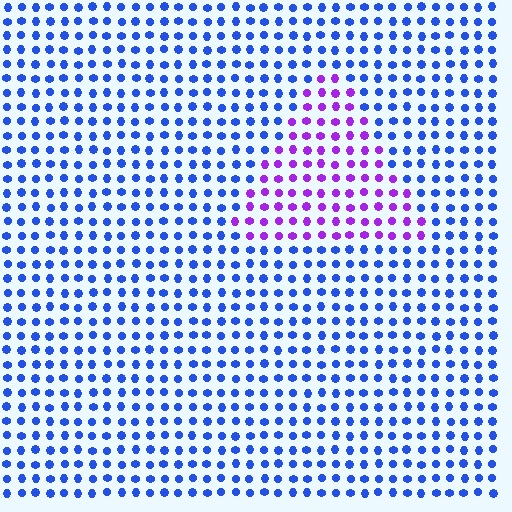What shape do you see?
I see a triangle.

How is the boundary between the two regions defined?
The boundary is defined purely by a slight shift in hue (about 55 degrees). Spacing, size, and orientation are identical on both sides.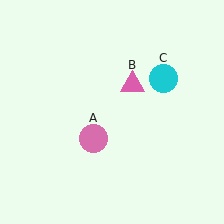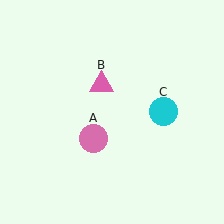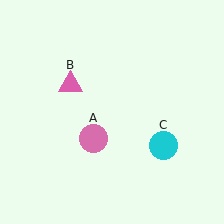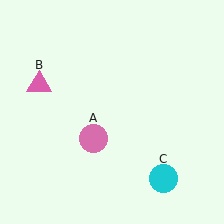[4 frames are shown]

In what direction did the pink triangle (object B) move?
The pink triangle (object B) moved left.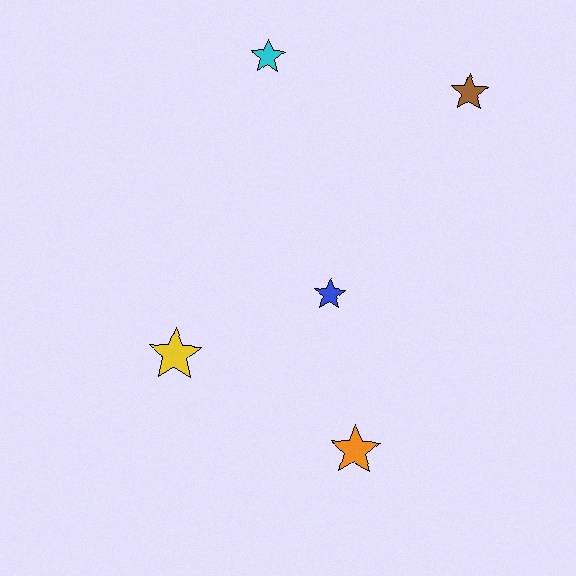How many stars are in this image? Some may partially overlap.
There are 5 stars.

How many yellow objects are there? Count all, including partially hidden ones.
There is 1 yellow object.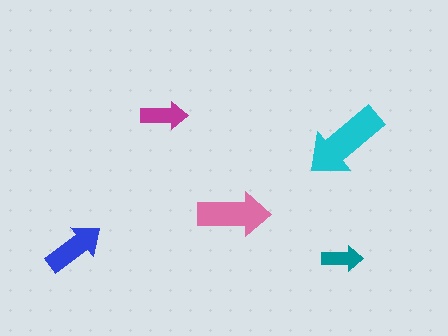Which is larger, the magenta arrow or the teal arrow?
The magenta one.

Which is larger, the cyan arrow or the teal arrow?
The cyan one.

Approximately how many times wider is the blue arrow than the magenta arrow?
About 1.5 times wider.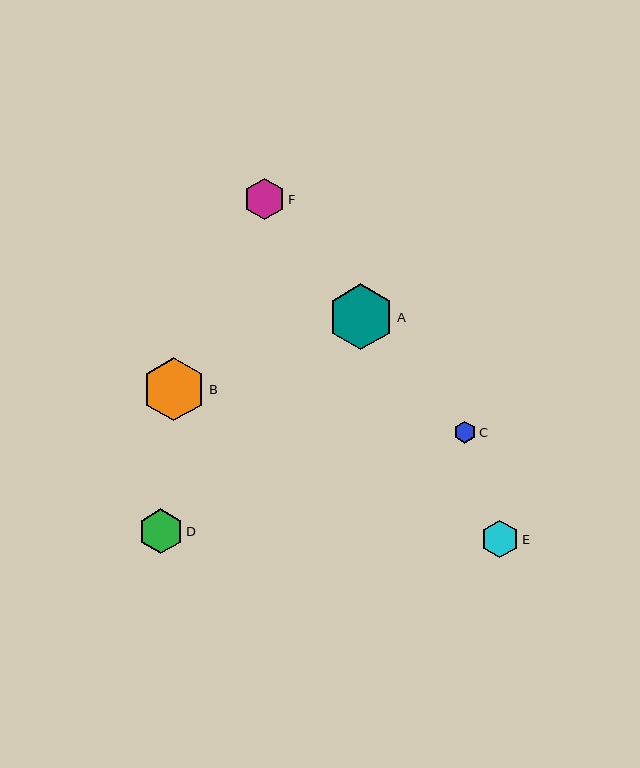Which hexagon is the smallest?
Hexagon C is the smallest with a size of approximately 22 pixels.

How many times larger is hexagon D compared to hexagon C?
Hexagon D is approximately 2.0 times the size of hexagon C.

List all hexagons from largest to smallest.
From largest to smallest: A, B, D, F, E, C.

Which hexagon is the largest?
Hexagon A is the largest with a size of approximately 66 pixels.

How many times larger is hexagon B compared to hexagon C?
Hexagon B is approximately 2.9 times the size of hexagon C.